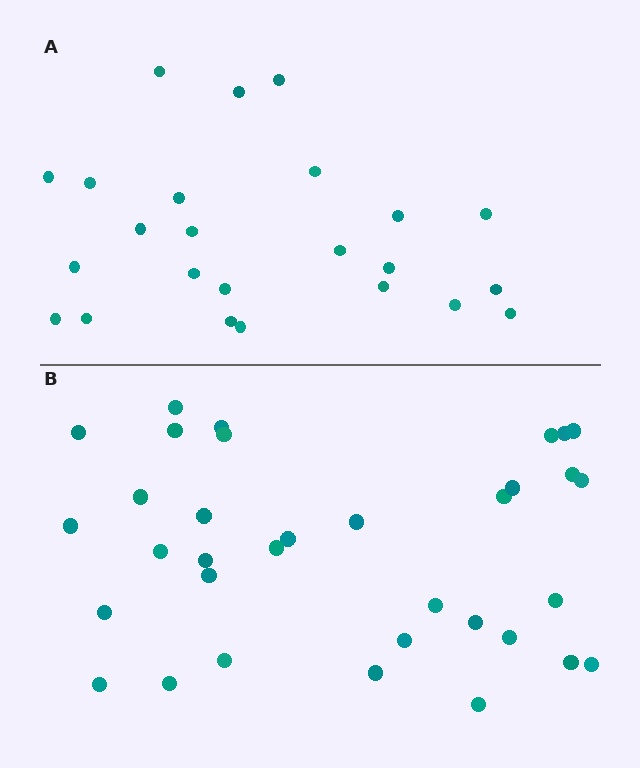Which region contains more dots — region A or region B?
Region B (the bottom region) has more dots.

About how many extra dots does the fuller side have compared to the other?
Region B has roughly 10 or so more dots than region A.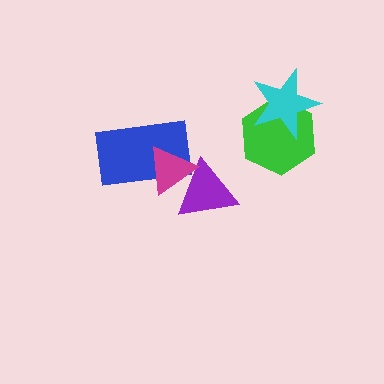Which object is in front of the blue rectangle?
The magenta triangle is in front of the blue rectangle.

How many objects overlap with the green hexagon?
1 object overlaps with the green hexagon.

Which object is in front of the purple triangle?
The magenta triangle is in front of the purple triangle.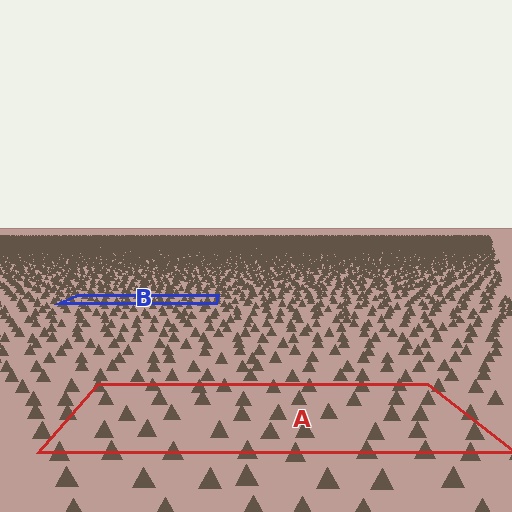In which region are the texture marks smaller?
The texture marks are smaller in region B, because it is farther away.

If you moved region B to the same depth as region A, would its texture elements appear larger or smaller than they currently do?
They would appear larger. At a closer depth, the same texture elements are projected at a bigger on-screen size.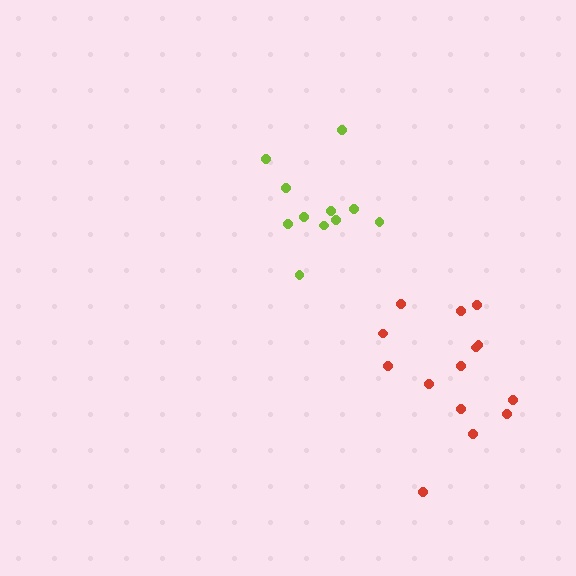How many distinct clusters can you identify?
There are 2 distinct clusters.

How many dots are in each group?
Group 1: 11 dots, Group 2: 14 dots (25 total).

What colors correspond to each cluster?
The clusters are colored: lime, red.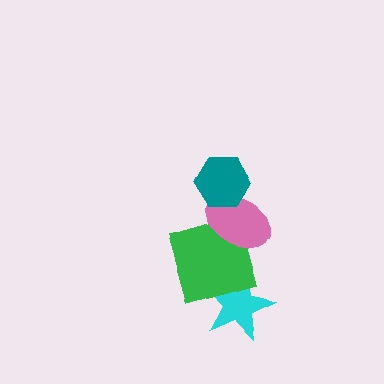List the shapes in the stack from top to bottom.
From top to bottom: the teal hexagon, the pink ellipse, the green square, the cyan star.